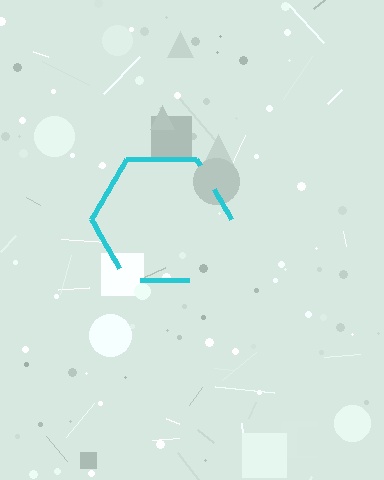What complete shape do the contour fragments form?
The contour fragments form a hexagon.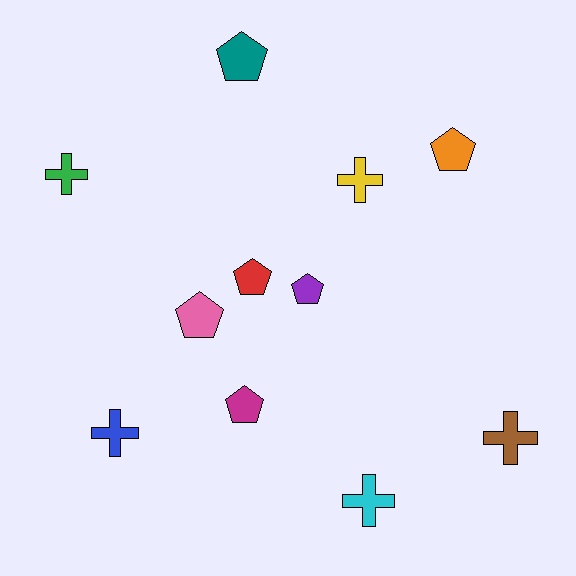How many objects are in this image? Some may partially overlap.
There are 11 objects.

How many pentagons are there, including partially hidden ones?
There are 6 pentagons.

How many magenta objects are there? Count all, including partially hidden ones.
There is 1 magenta object.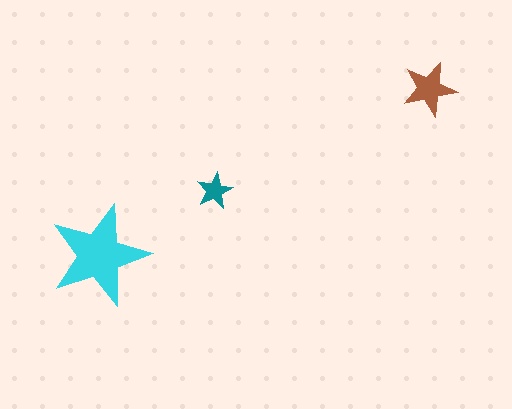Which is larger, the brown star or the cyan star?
The cyan one.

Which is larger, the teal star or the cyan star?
The cyan one.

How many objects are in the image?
There are 3 objects in the image.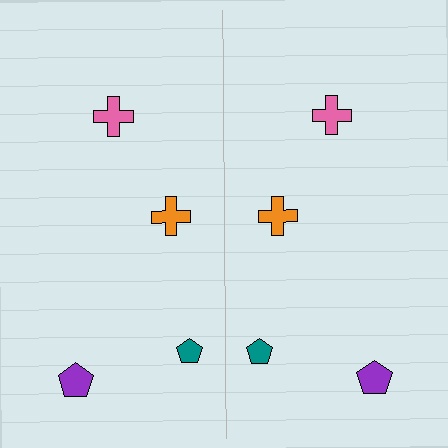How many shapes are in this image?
There are 8 shapes in this image.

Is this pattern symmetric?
Yes, this pattern has bilateral (reflection) symmetry.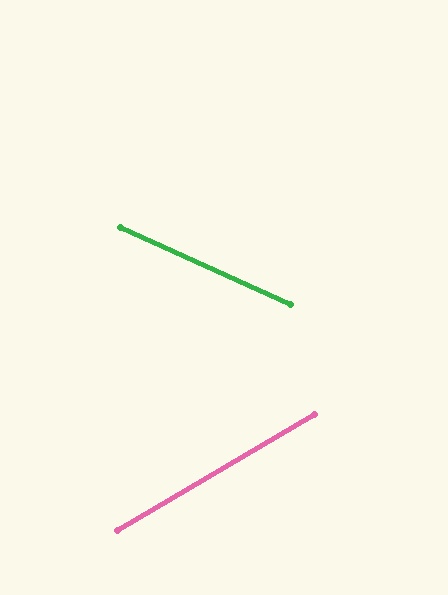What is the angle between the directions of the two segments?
Approximately 55 degrees.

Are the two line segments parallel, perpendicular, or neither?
Neither parallel nor perpendicular — they differ by about 55°.